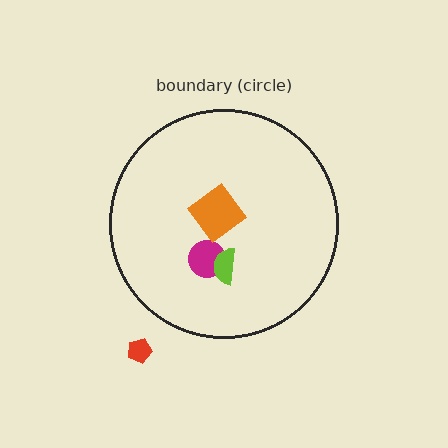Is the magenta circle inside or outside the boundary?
Inside.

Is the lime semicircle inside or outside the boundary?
Inside.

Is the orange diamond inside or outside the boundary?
Inside.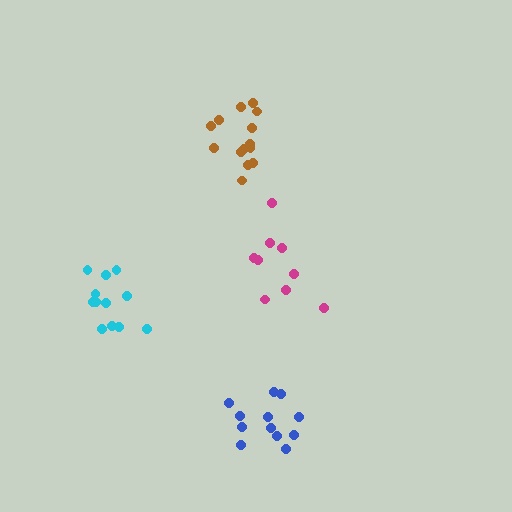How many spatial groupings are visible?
There are 4 spatial groupings.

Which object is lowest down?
The blue cluster is bottommost.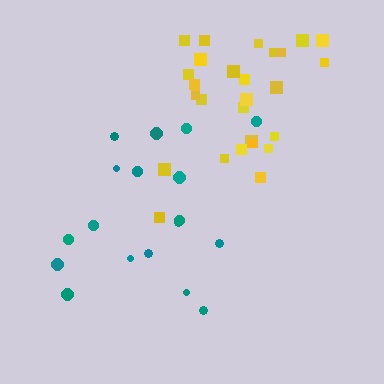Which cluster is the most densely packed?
Yellow.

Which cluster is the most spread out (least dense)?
Teal.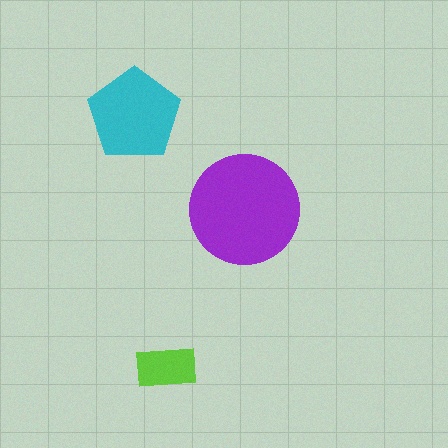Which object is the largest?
The purple circle.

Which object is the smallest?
The lime rectangle.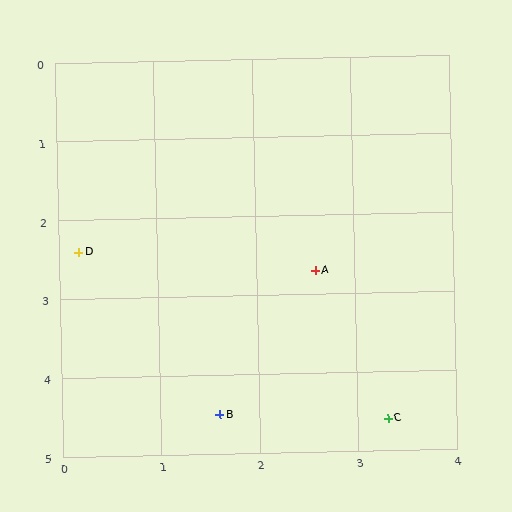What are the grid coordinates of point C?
Point C is at approximately (3.3, 4.6).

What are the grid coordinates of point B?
Point B is at approximately (1.6, 4.5).